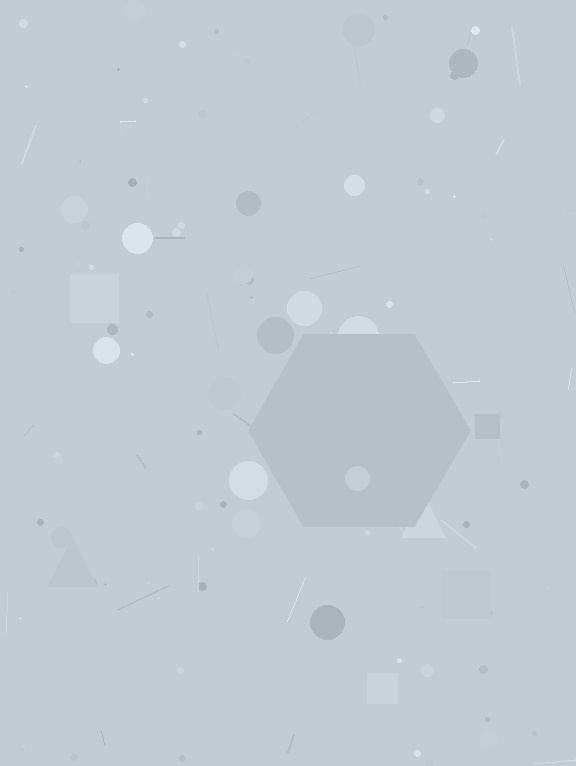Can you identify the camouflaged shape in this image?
The camouflaged shape is a hexagon.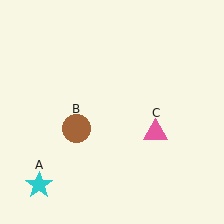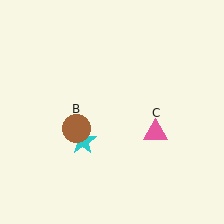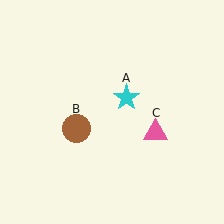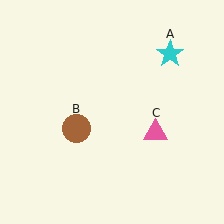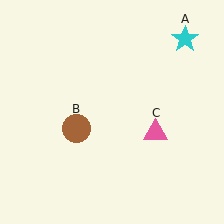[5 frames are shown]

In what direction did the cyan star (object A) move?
The cyan star (object A) moved up and to the right.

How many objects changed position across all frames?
1 object changed position: cyan star (object A).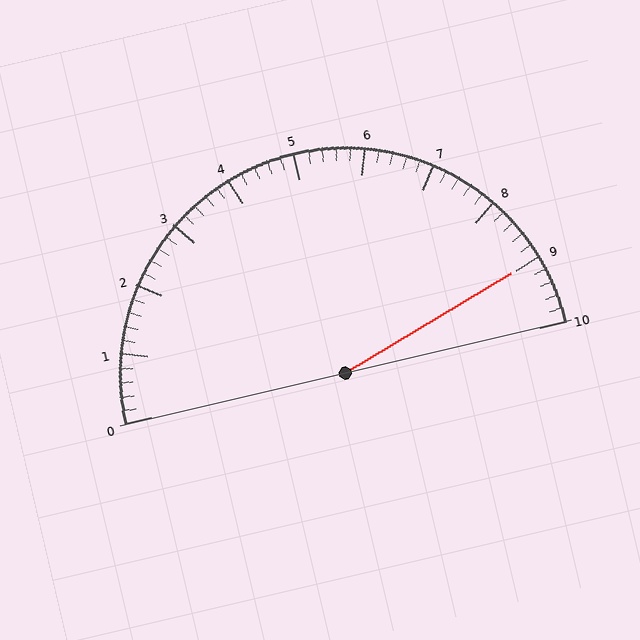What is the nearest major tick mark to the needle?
The nearest major tick mark is 9.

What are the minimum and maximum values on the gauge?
The gauge ranges from 0 to 10.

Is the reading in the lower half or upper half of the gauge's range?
The reading is in the upper half of the range (0 to 10).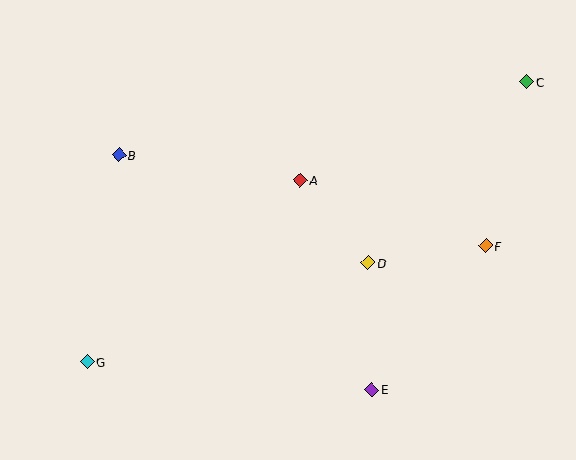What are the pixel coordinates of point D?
Point D is at (368, 263).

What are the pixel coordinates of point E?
Point E is at (372, 390).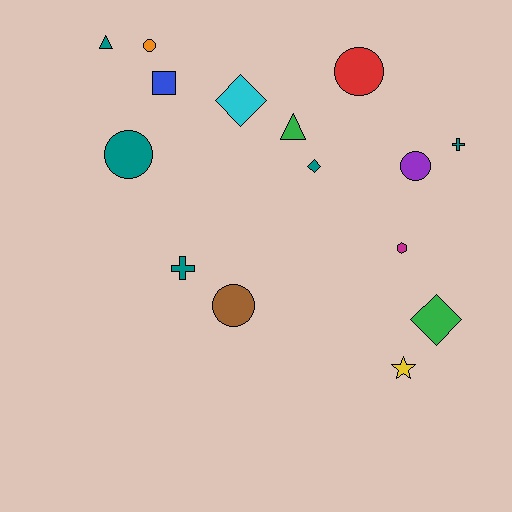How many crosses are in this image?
There are 2 crosses.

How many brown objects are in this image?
There is 1 brown object.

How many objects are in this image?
There are 15 objects.